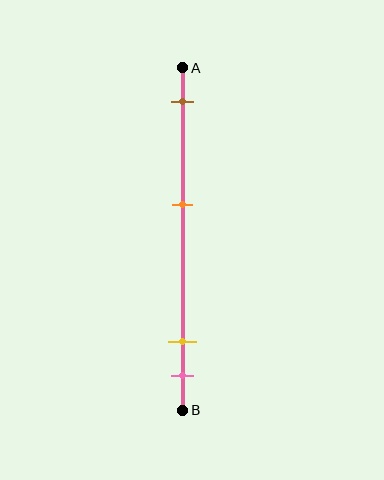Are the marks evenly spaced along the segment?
No, the marks are not evenly spaced.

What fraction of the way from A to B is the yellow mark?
The yellow mark is approximately 80% (0.8) of the way from A to B.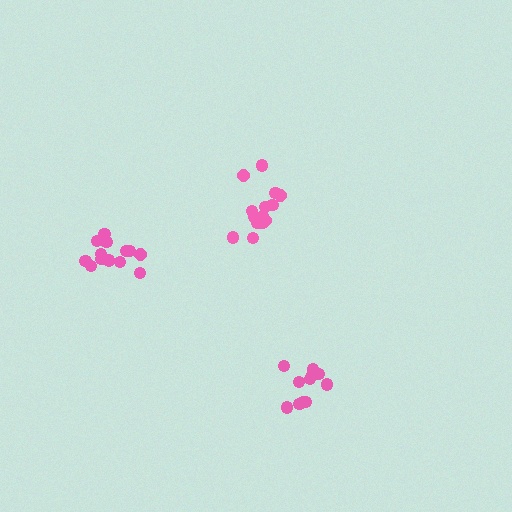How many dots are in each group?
Group 1: 11 dots, Group 2: 13 dots, Group 3: 14 dots (38 total).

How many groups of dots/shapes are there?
There are 3 groups.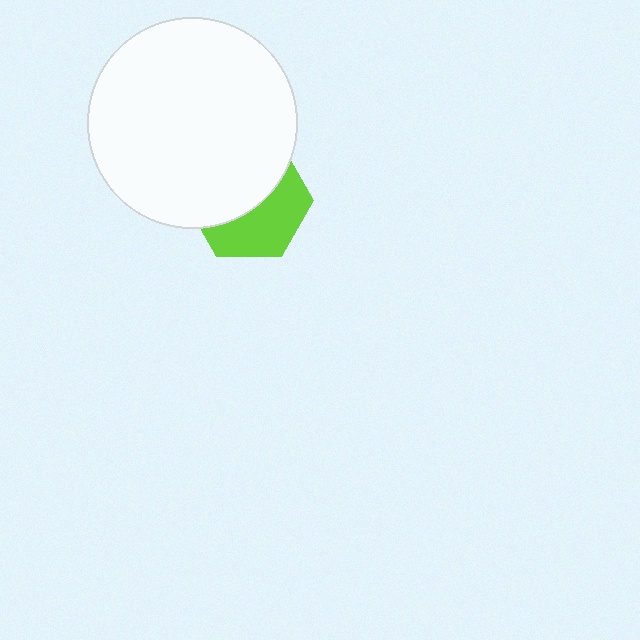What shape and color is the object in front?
The object in front is a white circle.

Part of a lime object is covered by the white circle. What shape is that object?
It is a hexagon.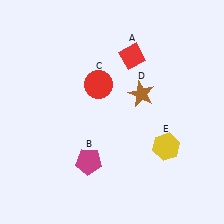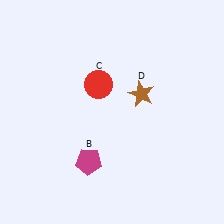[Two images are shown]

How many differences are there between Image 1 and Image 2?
There are 2 differences between the two images.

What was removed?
The red diamond (A), the yellow hexagon (E) were removed in Image 2.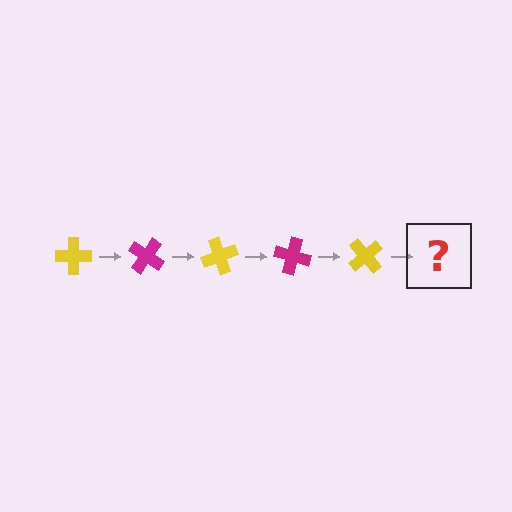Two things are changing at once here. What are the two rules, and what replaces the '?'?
The two rules are that it rotates 35 degrees each step and the color cycles through yellow and magenta. The '?' should be a magenta cross, rotated 175 degrees from the start.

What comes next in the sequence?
The next element should be a magenta cross, rotated 175 degrees from the start.